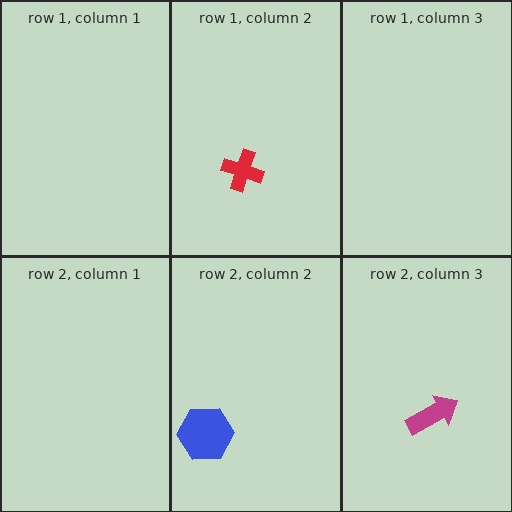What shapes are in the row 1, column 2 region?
The red cross.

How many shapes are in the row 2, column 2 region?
1.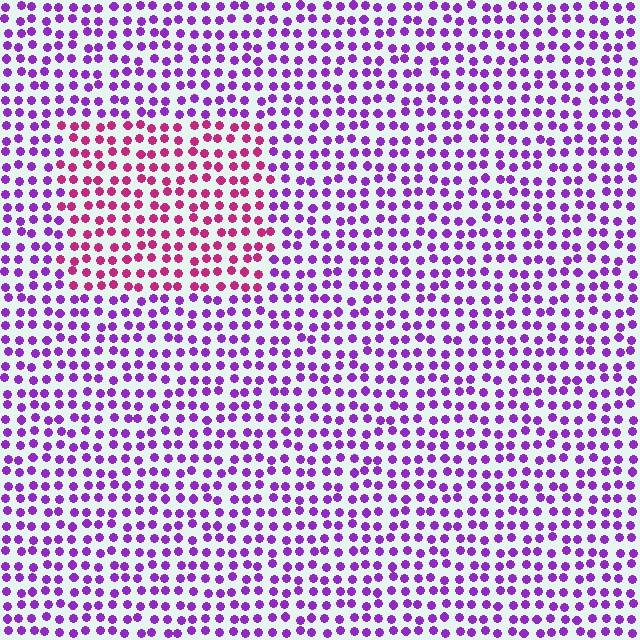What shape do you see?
I see a rectangle.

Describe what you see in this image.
The image is filled with small purple elements in a uniform arrangement. A rectangle-shaped region is visible where the elements are tinted to a slightly different hue, forming a subtle color boundary.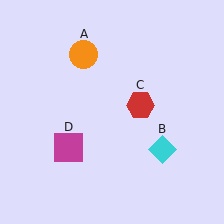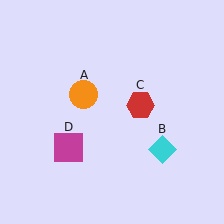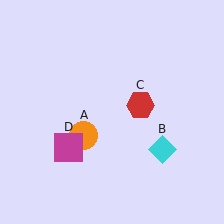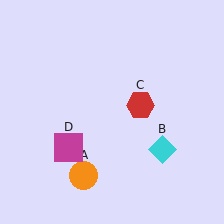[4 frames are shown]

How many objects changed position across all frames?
1 object changed position: orange circle (object A).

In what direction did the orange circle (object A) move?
The orange circle (object A) moved down.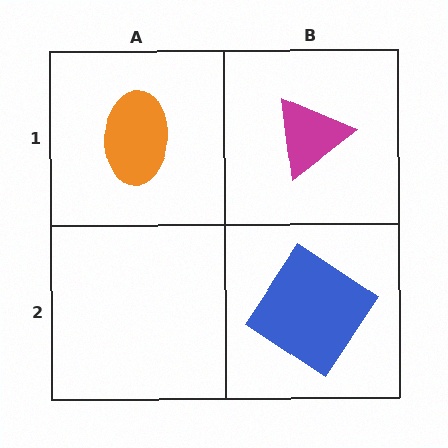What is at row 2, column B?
A blue diamond.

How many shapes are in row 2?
1 shape.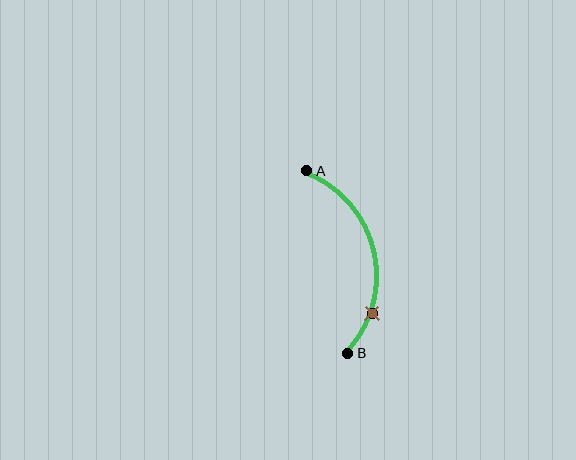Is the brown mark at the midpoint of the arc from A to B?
No. The brown mark lies on the arc but is closer to endpoint B. The arc midpoint would be at the point on the curve equidistant along the arc from both A and B.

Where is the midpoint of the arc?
The arc midpoint is the point on the curve farthest from the straight line joining A and B. It sits to the right of that line.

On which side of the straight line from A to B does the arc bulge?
The arc bulges to the right of the straight line connecting A and B.